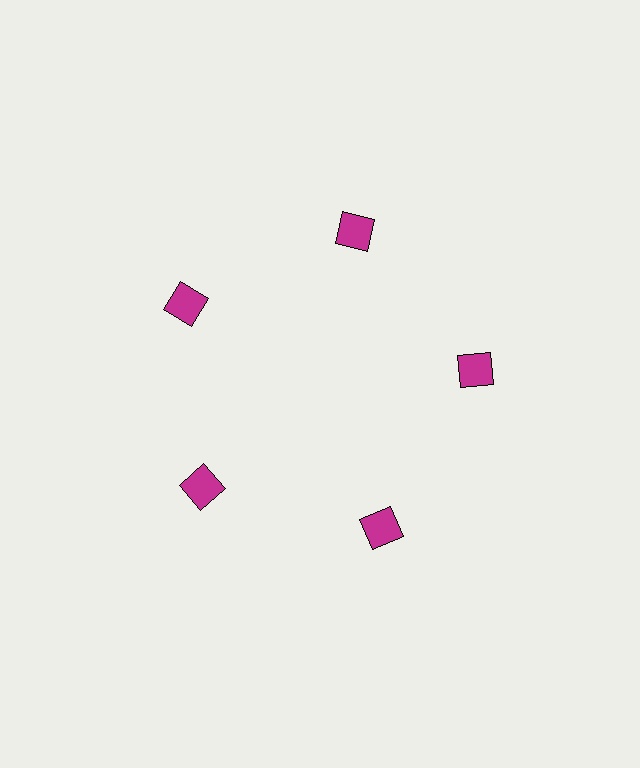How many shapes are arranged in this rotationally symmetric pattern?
There are 5 shapes, arranged in 5 groups of 1.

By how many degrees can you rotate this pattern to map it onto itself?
The pattern maps onto itself every 72 degrees of rotation.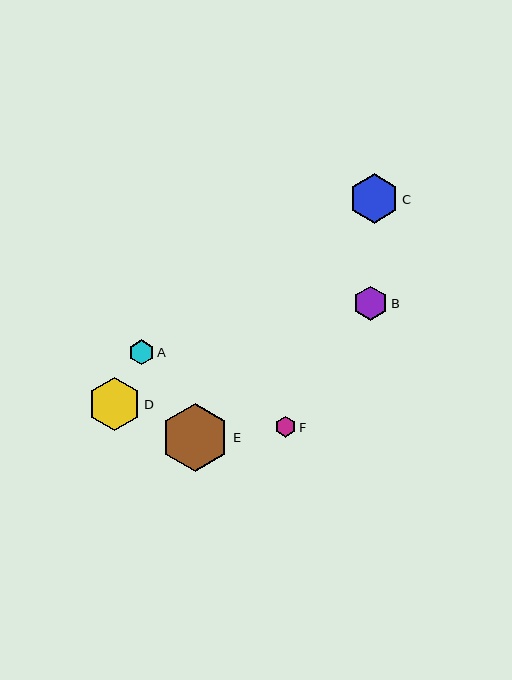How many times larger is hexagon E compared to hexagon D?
Hexagon E is approximately 1.3 times the size of hexagon D.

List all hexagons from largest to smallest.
From largest to smallest: E, D, C, B, A, F.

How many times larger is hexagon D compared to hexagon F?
Hexagon D is approximately 2.6 times the size of hexagon F.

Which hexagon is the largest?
Hexagon E is the largest with a size of approximately 68 pixels.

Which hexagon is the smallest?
Hexagon F is the smallest with a size of approximately 21 pixels.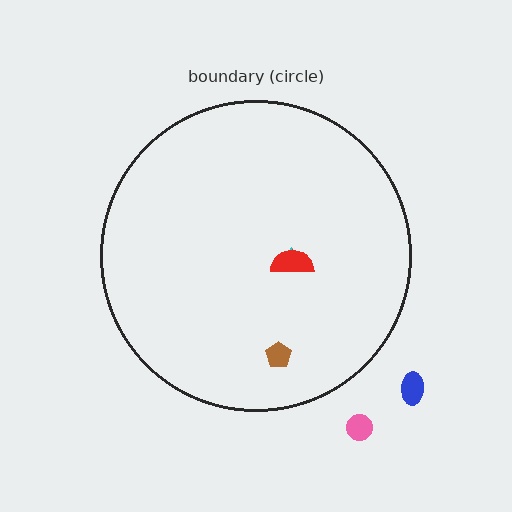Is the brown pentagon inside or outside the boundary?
Inside.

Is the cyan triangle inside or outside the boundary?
Inside.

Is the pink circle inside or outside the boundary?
Outside.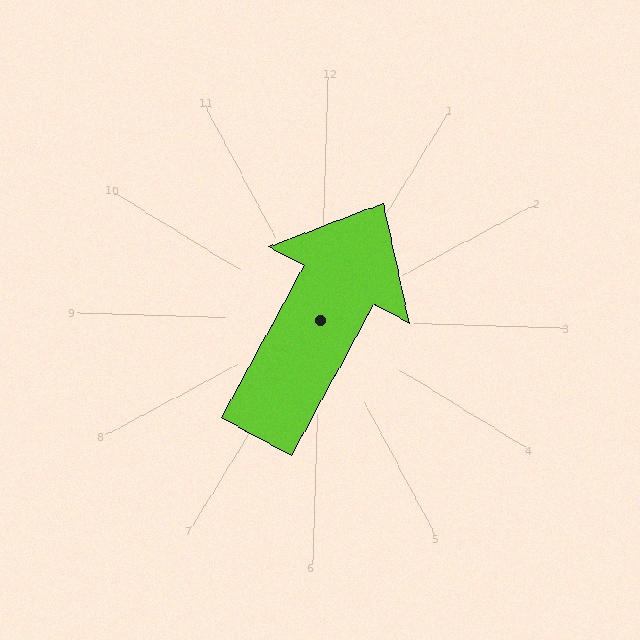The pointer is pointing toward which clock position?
Roughly 1 o'clock.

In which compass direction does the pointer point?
Northeast.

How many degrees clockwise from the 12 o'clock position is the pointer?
Approximately 27 degrees.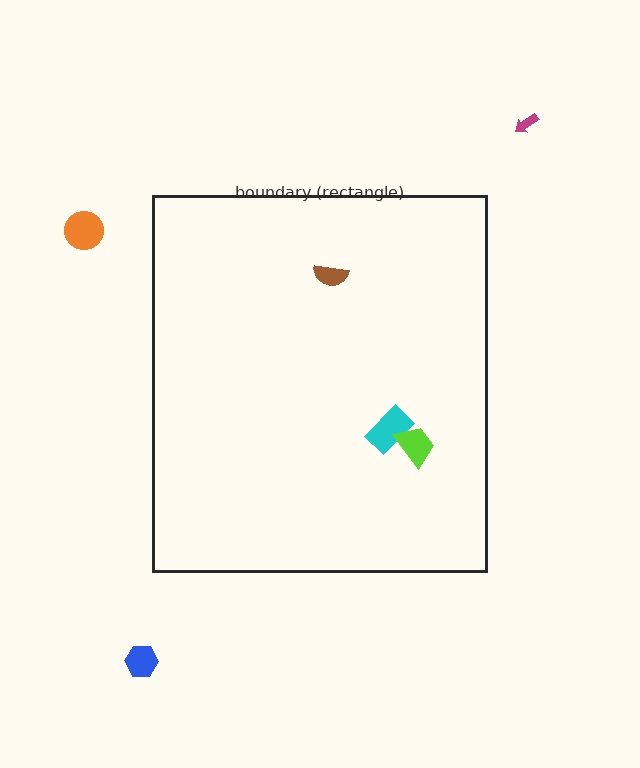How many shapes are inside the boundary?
3 inside, 3 outside.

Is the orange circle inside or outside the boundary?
Outside.